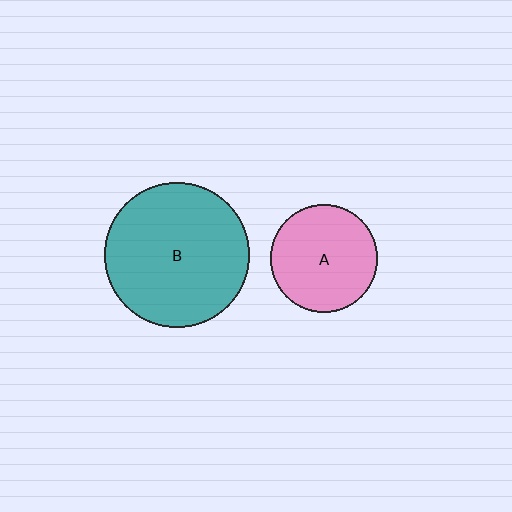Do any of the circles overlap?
No, none of the circles overlap.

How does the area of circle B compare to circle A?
Approximately 1.8 times.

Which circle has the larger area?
Circle B (teal).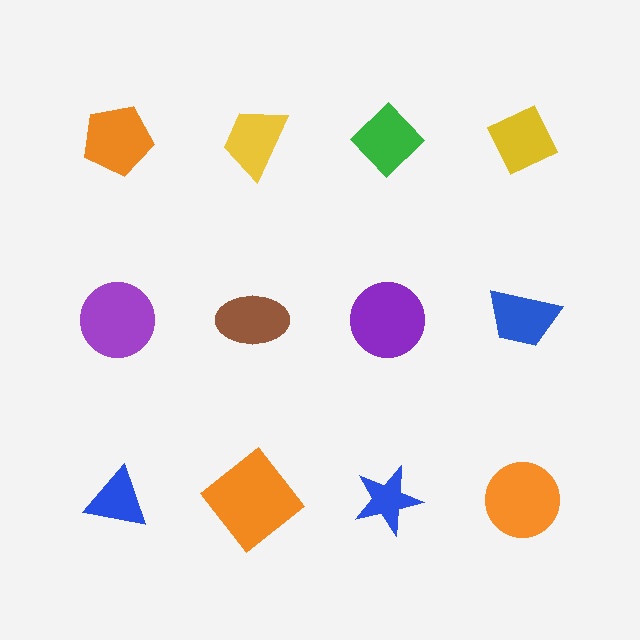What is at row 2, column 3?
A purple circle.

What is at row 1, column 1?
An orange pentagon.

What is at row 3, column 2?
An orange diamond.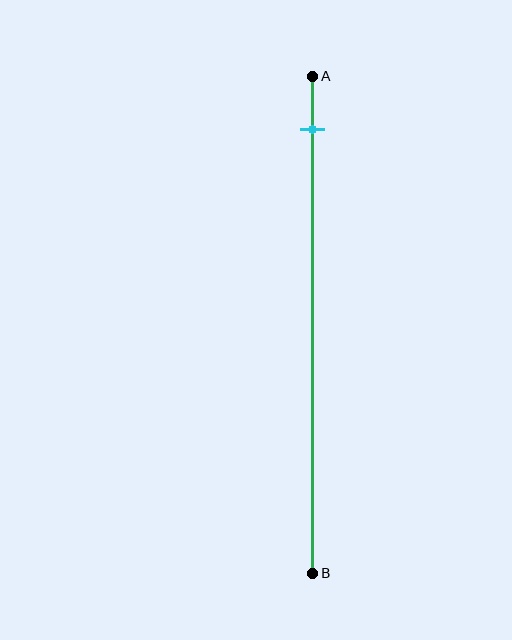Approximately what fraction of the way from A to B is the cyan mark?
The cyan mark is approximately 10% of the way from A to B.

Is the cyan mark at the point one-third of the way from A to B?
No, the mark is at about 10% from A, not at the 33% one-third point.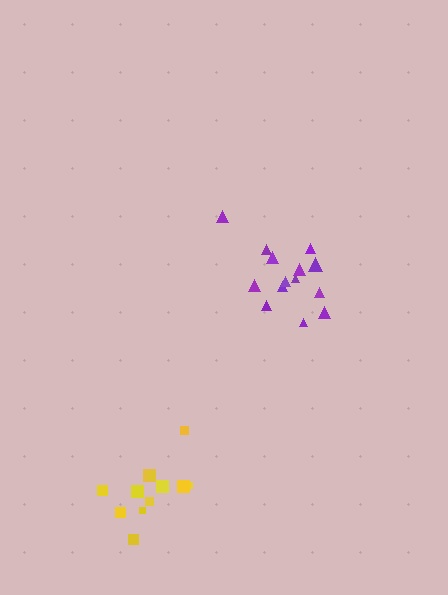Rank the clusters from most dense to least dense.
yellow, purple.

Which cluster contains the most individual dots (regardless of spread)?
Purple (14).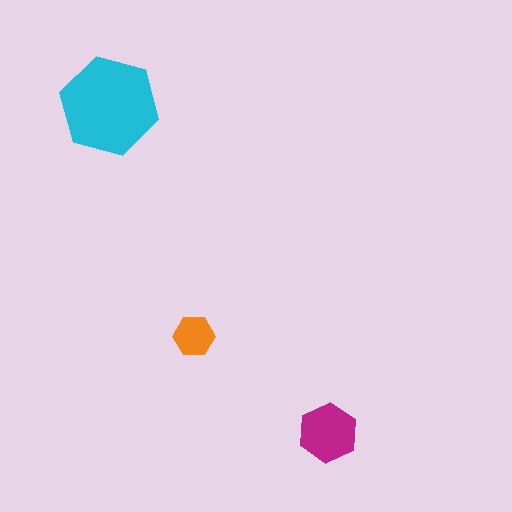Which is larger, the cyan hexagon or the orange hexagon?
The cyan one.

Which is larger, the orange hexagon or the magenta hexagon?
The magenta one.